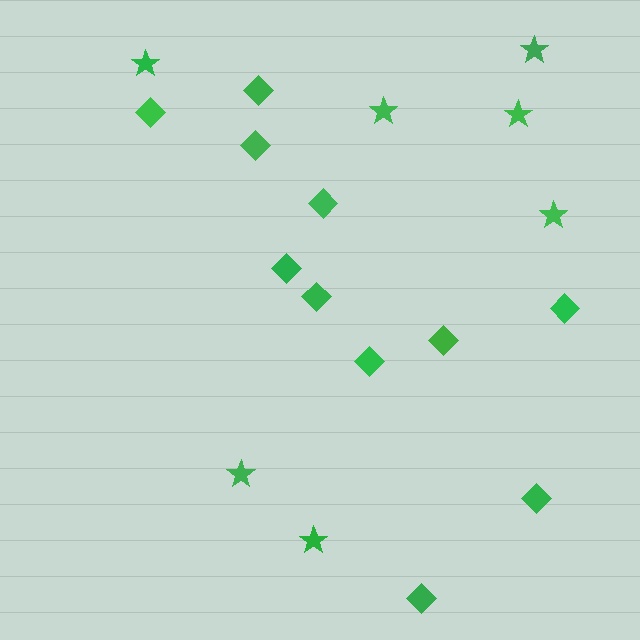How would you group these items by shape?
There are 2 groups: one group of stars (7) and one group of diamonds (11).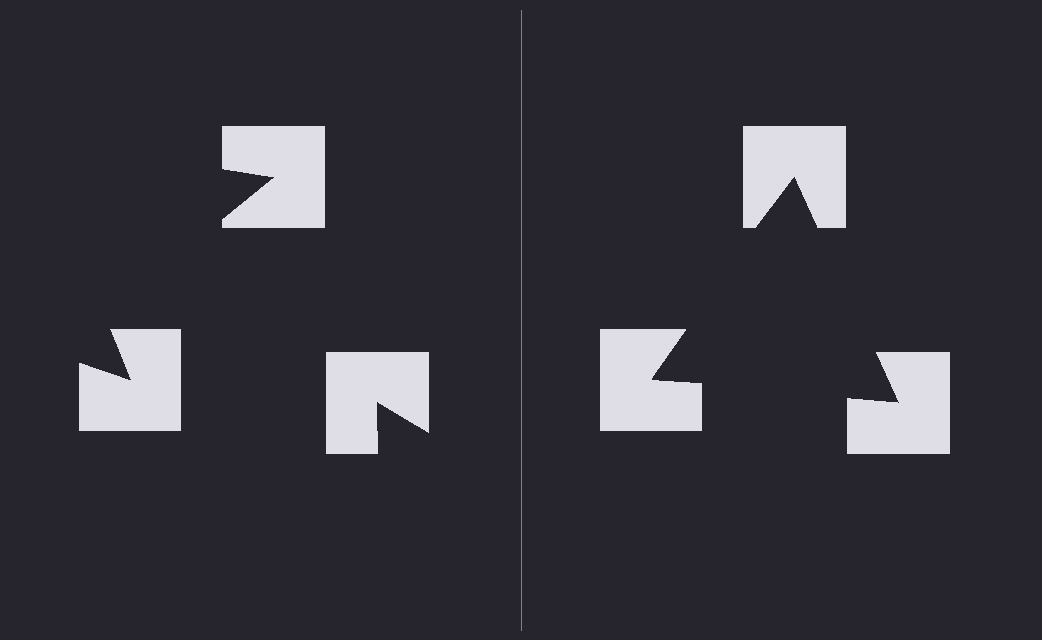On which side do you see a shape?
An illusory triangle appears on the right side. On the left side the wedge cuts are rotated, so no coherent shape forms.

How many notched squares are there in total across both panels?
6 — 3 on each side.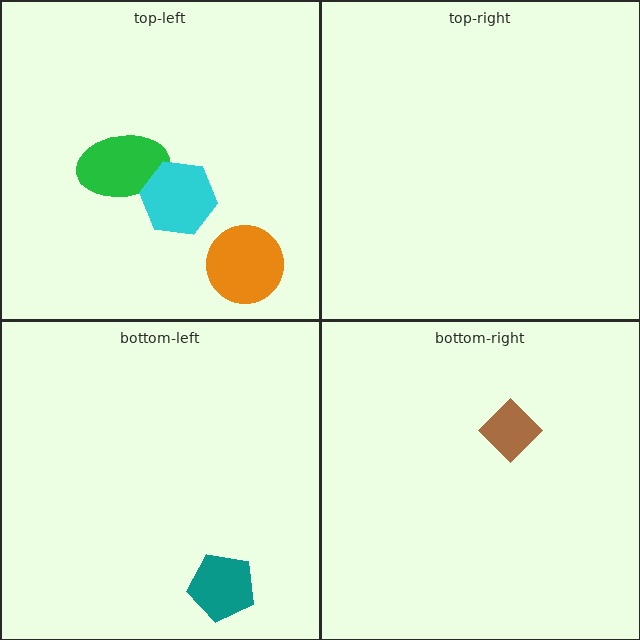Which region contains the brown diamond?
The bottom-right region.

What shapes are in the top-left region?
The green ellipse, the orange circle, the cyan hexagon.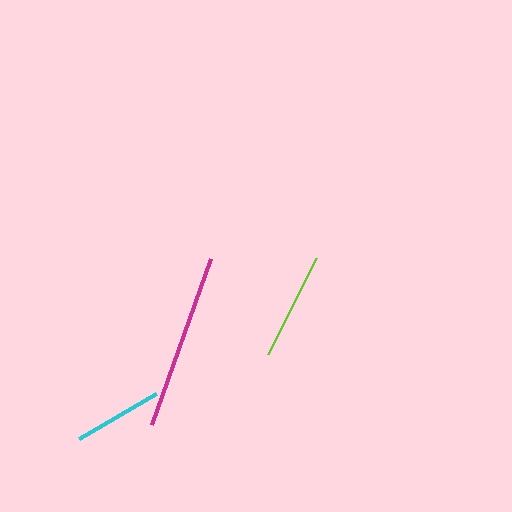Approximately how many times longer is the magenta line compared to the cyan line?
The magenta line is approximately 2.0 times the length of the cyan line.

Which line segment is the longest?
The magenta line is the longest at approximately 176 pixels.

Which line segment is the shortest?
The cyan line is the shortest at approximately 90 pixels.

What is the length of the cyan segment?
The cyan segment is approximately 90 pixels long.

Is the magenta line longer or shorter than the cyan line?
The magenta line is longer than the cyan line.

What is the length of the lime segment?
The lime segment is approximately 107 pixels long.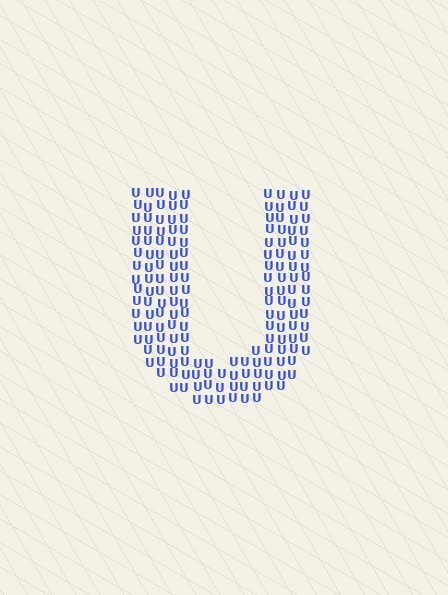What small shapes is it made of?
It is made of small letter U's.